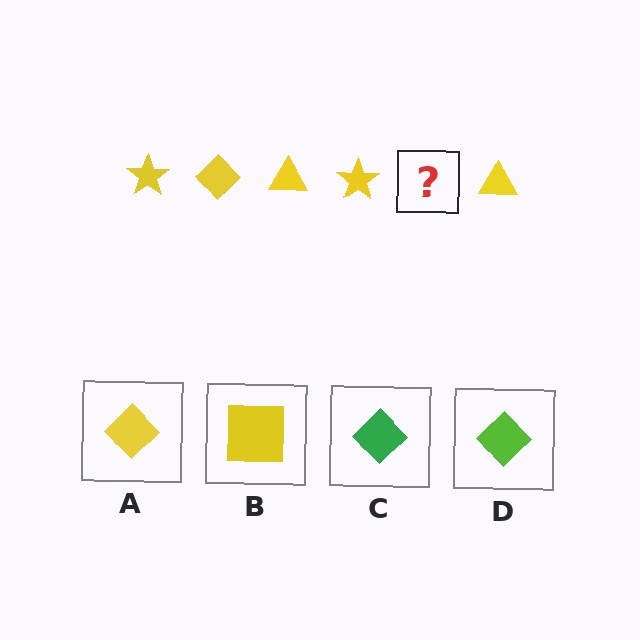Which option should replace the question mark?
Option A.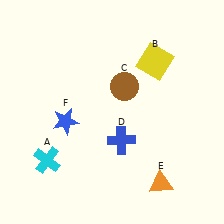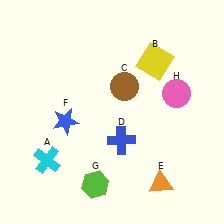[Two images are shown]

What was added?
A lime hexagon (G), a pink circle (H) were added in Image 2.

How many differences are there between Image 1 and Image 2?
There are 2 differences between the two images.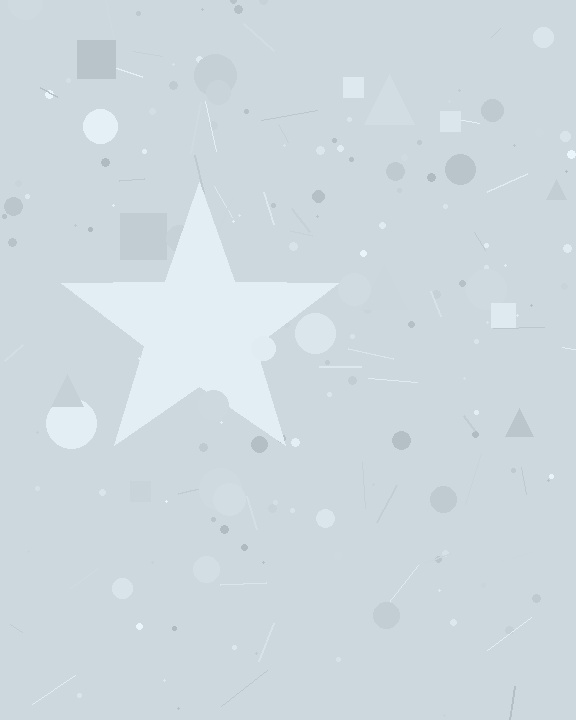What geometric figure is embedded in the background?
A star is embedded in the background.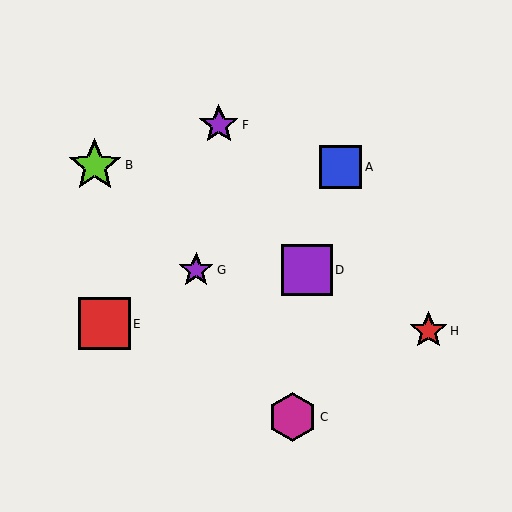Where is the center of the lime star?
The center of the lime star is at (95, 165).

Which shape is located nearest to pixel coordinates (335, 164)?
The blue square (labeled A) at (340, 167) is nearest to that location.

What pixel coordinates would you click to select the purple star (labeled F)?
Click at (219, 125) to select the purple star F.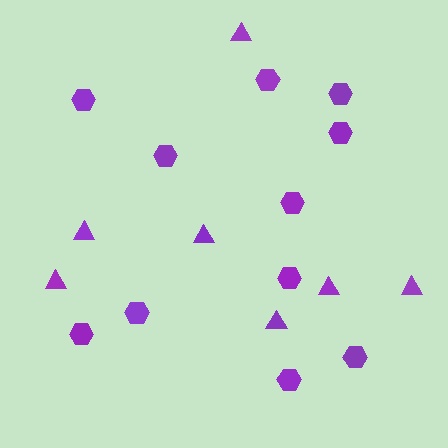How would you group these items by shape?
There are 2 groups: one group of hexagons (11) and one group of triangles (7).